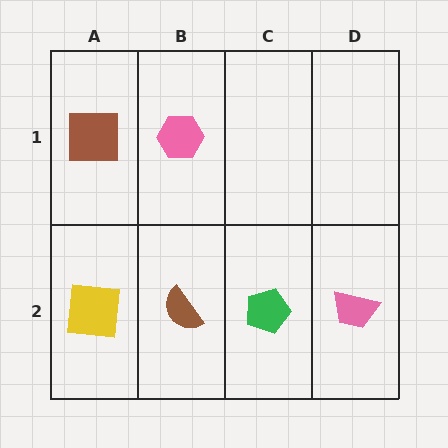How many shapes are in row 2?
4 shapes.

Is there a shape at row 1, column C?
No, that cell is empty.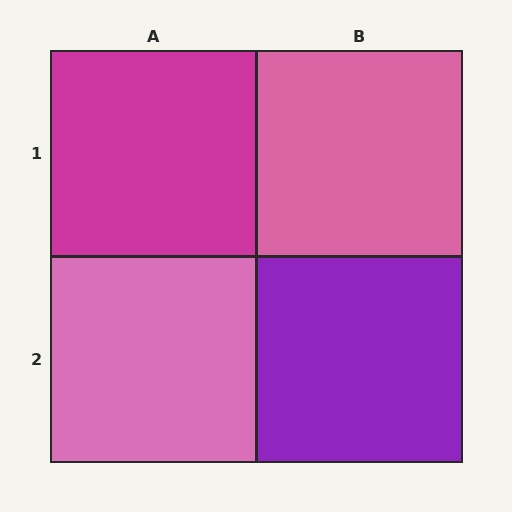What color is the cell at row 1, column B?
Pink.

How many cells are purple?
1 cell is purple.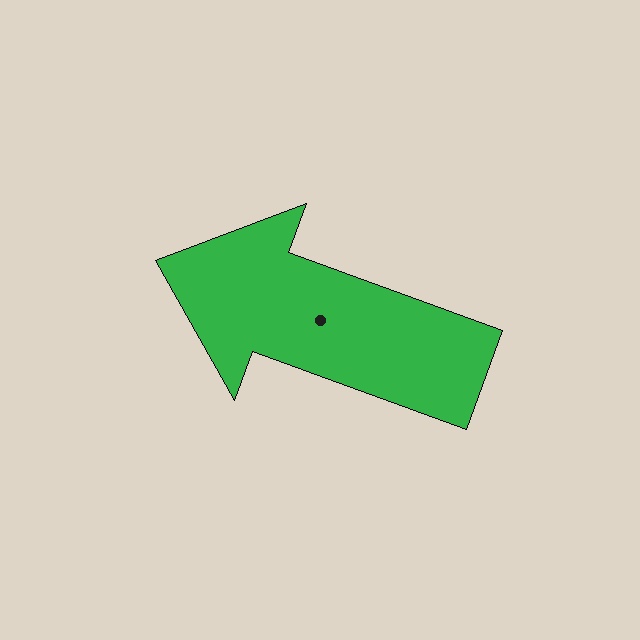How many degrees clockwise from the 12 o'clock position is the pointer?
Approximately 290 degrees.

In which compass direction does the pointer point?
West.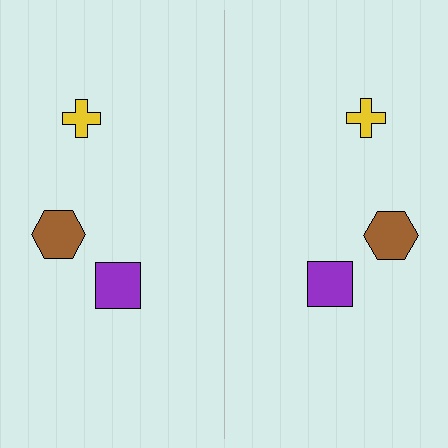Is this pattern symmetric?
Yes, this pattern has bilateral (reflection) symmetry.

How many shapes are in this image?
There are 6 shapes in this image.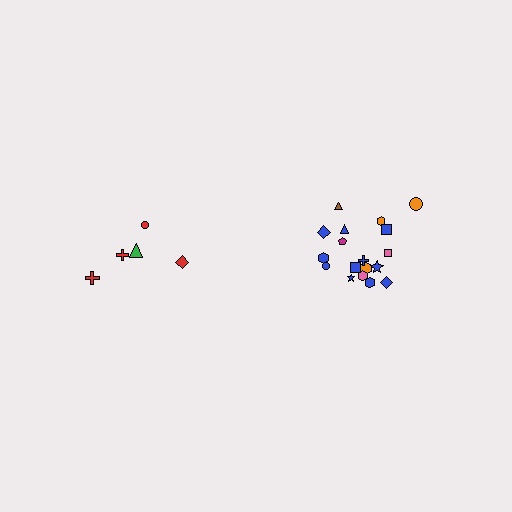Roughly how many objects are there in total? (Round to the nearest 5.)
Roughly 25 objects in total.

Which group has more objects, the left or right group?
The right group.